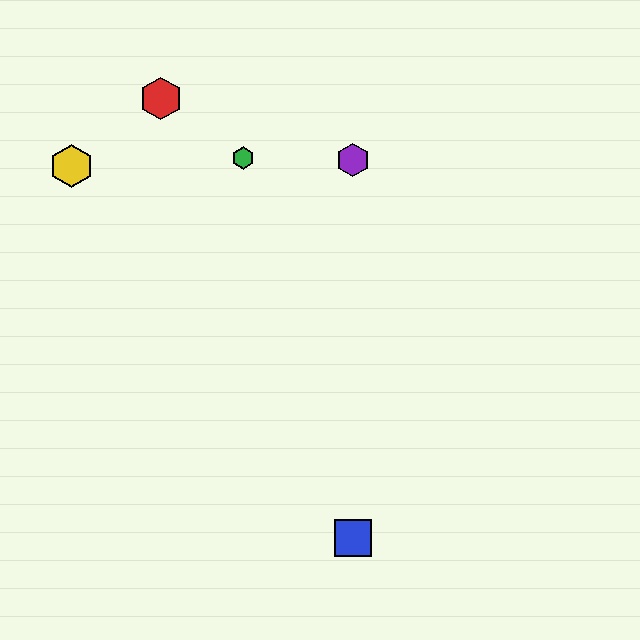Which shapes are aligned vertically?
The blue square, the purple hexagon are aligned vertically.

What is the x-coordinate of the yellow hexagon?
The yellow hexagon is at x≈72.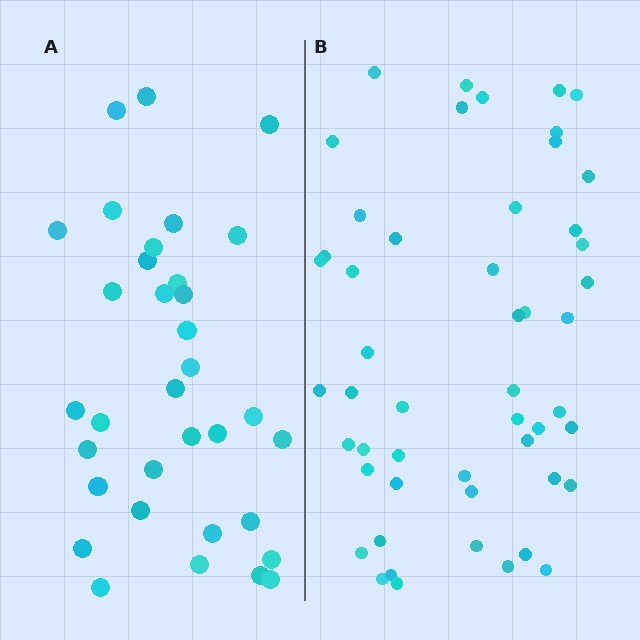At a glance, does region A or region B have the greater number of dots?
Region B (the right region) has more dots.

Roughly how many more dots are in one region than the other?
Region B has approximately 15 more dots than region A.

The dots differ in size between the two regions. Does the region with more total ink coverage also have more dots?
No. Region A has more total ink coverage because its dots are larger, but region B actually contains more individual dots. Total area can be misleading — the number of items is what matters here.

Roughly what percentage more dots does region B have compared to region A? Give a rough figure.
About 50% more.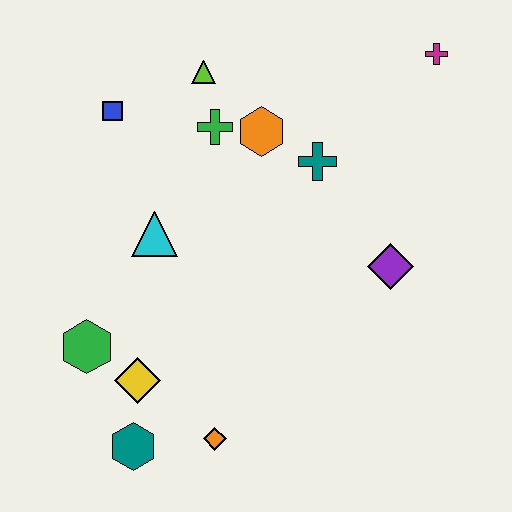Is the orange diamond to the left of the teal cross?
Yes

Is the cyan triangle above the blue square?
No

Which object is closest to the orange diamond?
The teal hexagon is closest to the orange diamond.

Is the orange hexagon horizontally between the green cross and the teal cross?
Yes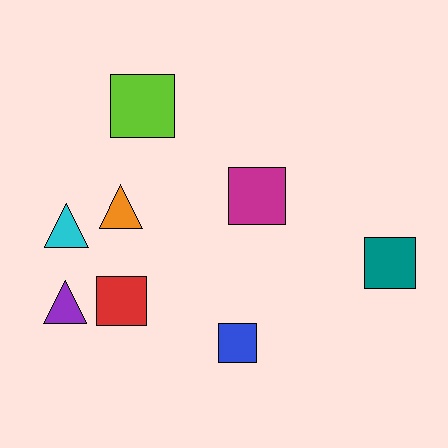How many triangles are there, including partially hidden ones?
There are 3 triangles.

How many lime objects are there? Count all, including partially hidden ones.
There is 1 lime object.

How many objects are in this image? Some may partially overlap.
There are 8 objects.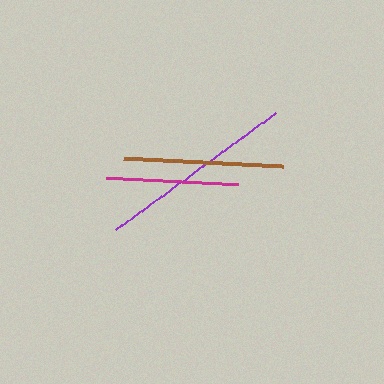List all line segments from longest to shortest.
From longest to shortest: purple, brown, magenta.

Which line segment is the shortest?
The magenta line is the shortest at approximately 133 pixels.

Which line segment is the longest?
The purple line is the longest at approximately 199 pixels.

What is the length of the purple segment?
The purple segment is approximately 199 pixels long.